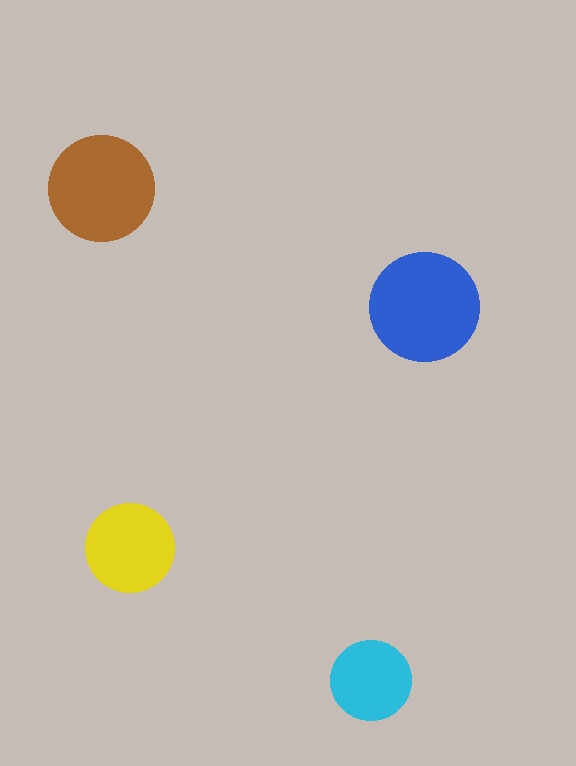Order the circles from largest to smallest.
the blue one, the brown one, the yellow one, the cyan one.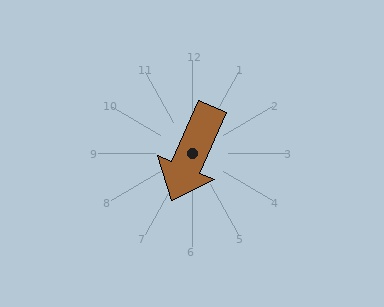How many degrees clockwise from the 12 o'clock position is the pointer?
Approximately 204 degrees.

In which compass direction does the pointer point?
Southwest.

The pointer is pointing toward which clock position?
Roughly 7 o'clock.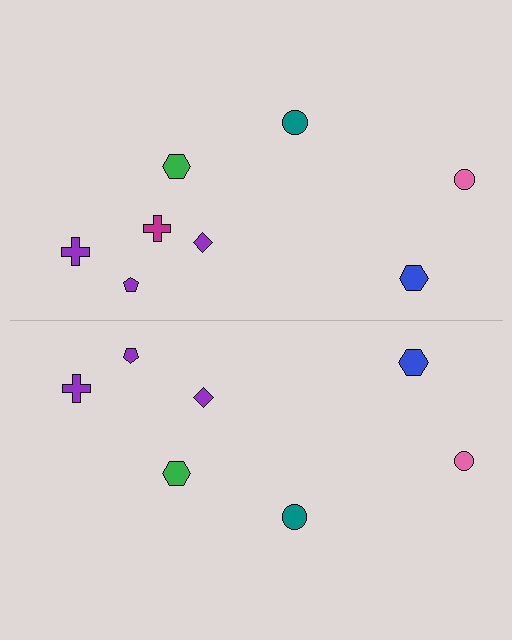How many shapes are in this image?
There are 15 shapes in this image.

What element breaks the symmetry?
A magenta cross is missing from the bottom side.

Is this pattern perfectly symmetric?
No, the pattern is not perfectly symmetric. A magenta cross is missing from the bottom side.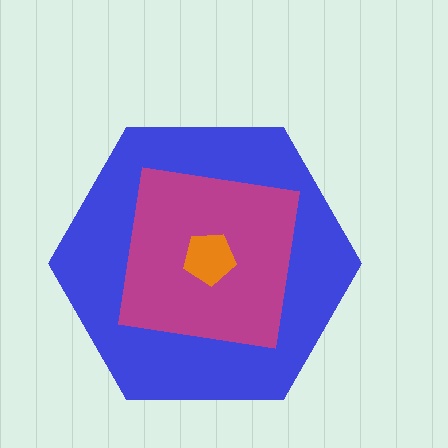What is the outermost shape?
The blue hexagon.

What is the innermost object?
The orange pentagon.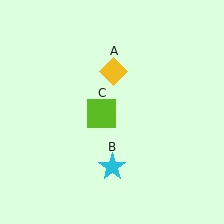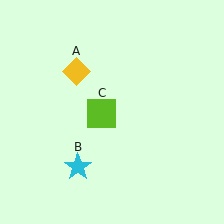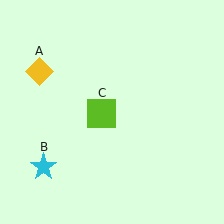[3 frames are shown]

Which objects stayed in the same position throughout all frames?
Lime square (object C) remained stationary.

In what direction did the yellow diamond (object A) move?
The yellow diamond (object A) moved left.